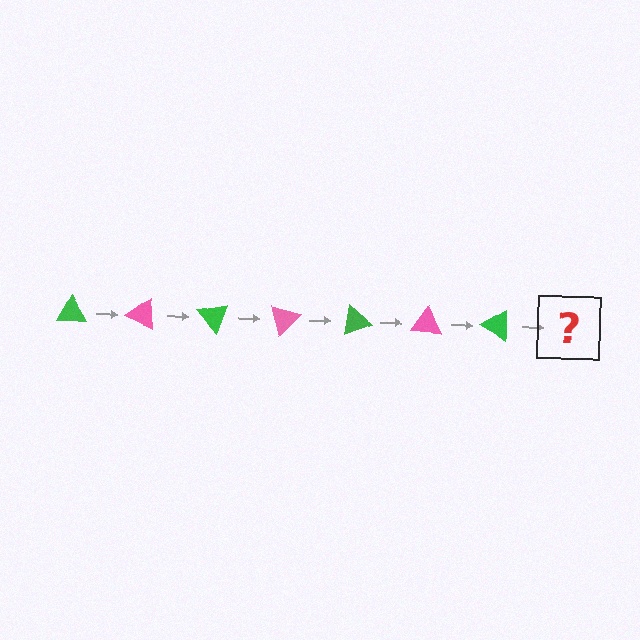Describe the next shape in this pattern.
It should be a pink triangle, rotated 175 degrees from the start.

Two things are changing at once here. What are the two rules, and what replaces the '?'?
The two rules are that it rotates 25 degrees each step and the color cycles through green and pink. The '?' should be a pink triangle, rotated 175 degrees from the start.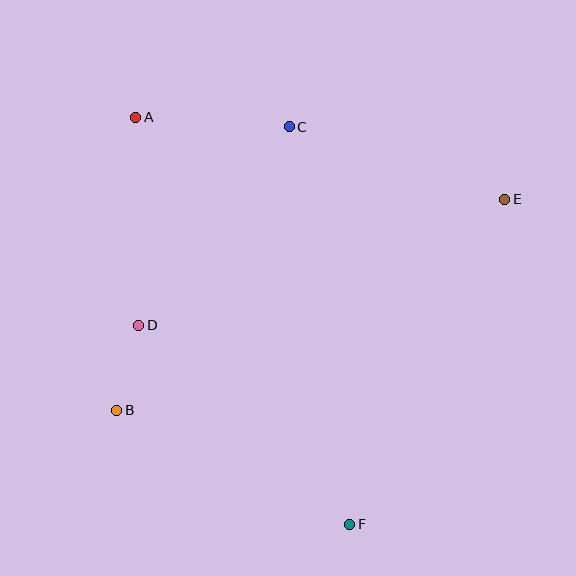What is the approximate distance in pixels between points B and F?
The distance between B and F is approximately 259 pixels.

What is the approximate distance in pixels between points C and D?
The distance between C and D is approximately 249 pixels.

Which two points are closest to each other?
Points B and D are closest to each other.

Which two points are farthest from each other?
Points A and F are farthest from each other.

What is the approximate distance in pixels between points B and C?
The distance between B and C is approximately 332 pixels.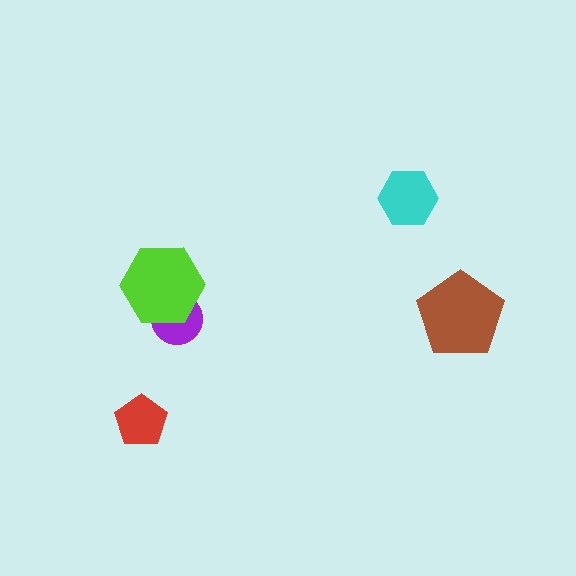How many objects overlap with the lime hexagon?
1 object overlaps with the lime hexagon.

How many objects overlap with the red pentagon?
0 objects overlap with the red pentagon.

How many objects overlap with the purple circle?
1 object overlaps with the purple circle.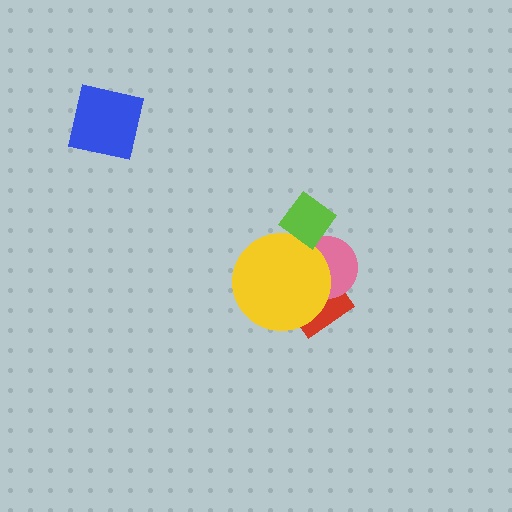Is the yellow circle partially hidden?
Yes, it is partially covered by another shape.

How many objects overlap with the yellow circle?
3 objects overlap with the yellow circle.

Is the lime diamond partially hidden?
No, no other shape covers it.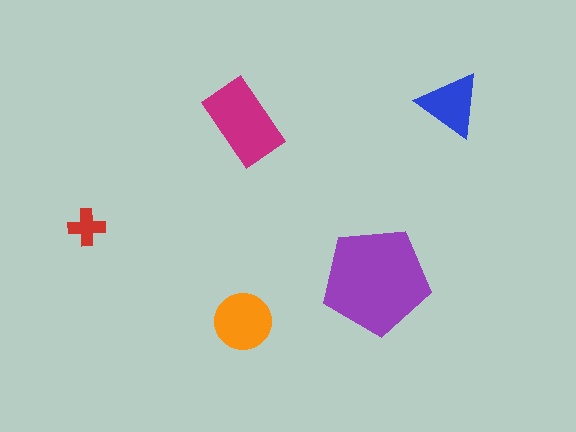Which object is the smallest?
The red cross.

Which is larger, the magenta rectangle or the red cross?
The magenta rectangle.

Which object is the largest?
The purple pentagon.